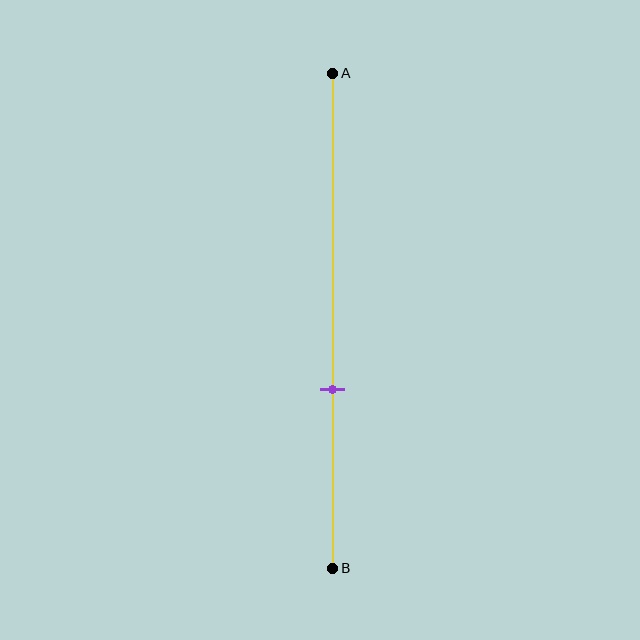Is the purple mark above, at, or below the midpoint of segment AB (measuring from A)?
The purple mark is below the midpoint of segment AB.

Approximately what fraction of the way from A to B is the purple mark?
The purple mark is approximately 65% of the way from A to B.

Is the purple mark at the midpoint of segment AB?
No, the mark is at about 65% from A, not at the 50% midpoint.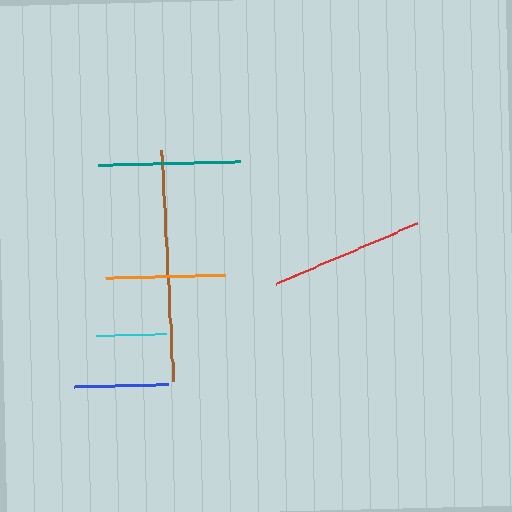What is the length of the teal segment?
The teal segment is approximately 142 pixels long.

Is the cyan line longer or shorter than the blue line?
The blue line is longer than the cyan line.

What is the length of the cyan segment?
The cyan segment is approximately 70 pixels long.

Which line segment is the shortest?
The cyan line is the shortest at approximately 70 pixels.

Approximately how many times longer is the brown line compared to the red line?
The brown line is approximately 1.5 times the length of the red line.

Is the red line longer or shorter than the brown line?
The brown line is longer than the red line.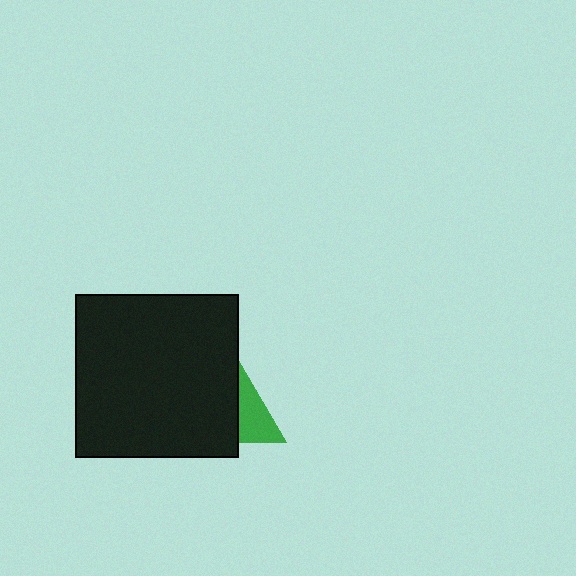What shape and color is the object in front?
The object in front is a black rectangle.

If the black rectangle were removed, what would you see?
You would see the complete green triangle.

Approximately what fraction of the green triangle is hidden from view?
Roughly 52% of the green triangle is hidden behind the black rectangle.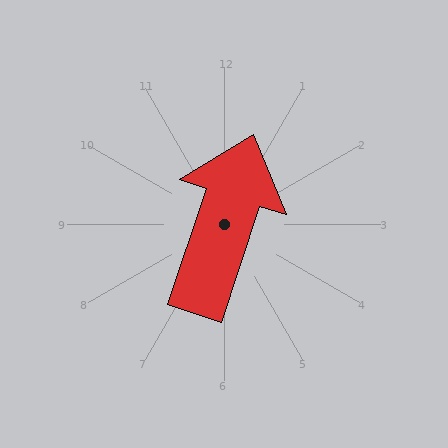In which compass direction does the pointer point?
North.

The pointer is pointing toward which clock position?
Roughly 1 o'clock.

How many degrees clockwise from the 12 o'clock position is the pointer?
Approximately 18 degrees.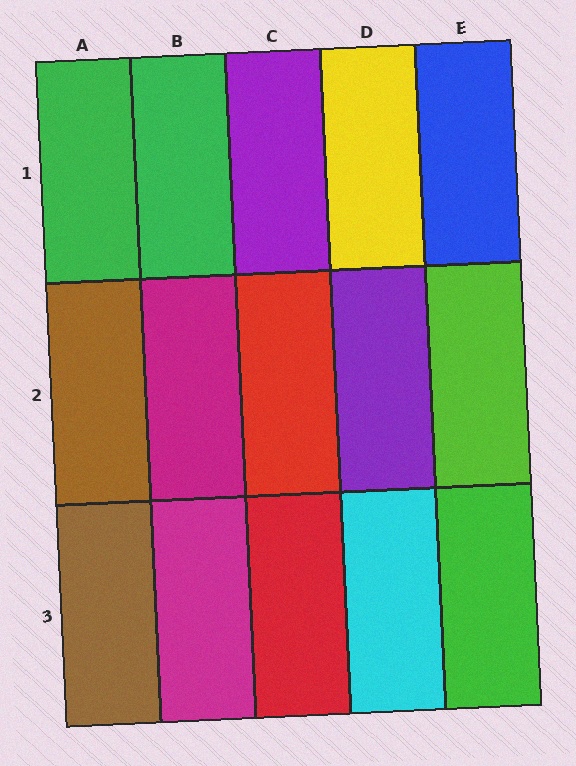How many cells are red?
2 cells are red.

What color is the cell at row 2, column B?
Magenta.